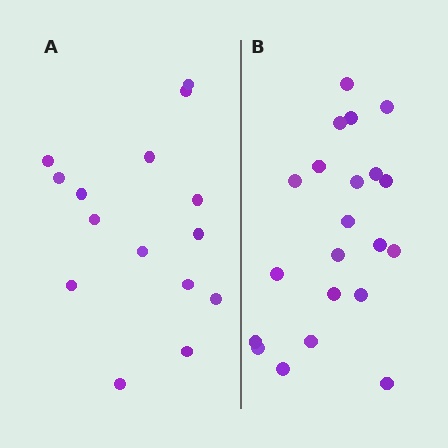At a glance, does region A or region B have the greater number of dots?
Region B (the right region) has more dots.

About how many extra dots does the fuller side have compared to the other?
Region B has about 6 more dots than region A.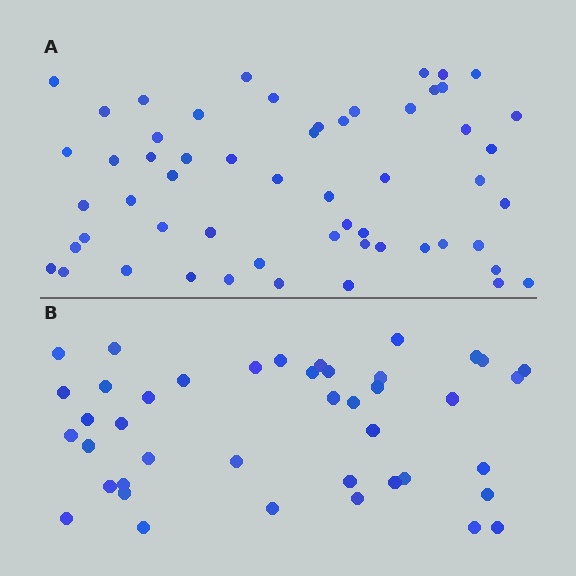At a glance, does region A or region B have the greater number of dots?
Region A (the top region) has more dots.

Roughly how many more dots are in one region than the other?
Region A has approximately 15 more dots than region B.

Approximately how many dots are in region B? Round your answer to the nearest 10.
About 40 dots. (The exact count is 42, which rounds to 40.)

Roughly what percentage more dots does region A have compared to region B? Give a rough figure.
About 35% more.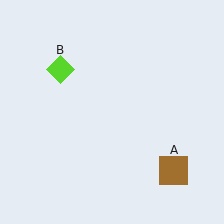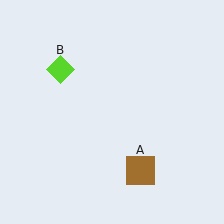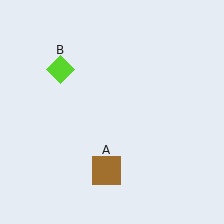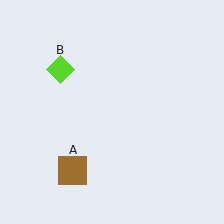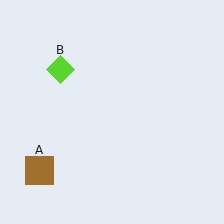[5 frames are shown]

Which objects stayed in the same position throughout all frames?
Lime diamond (object B) remained stationary.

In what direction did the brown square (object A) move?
The brown square (object A) moved left.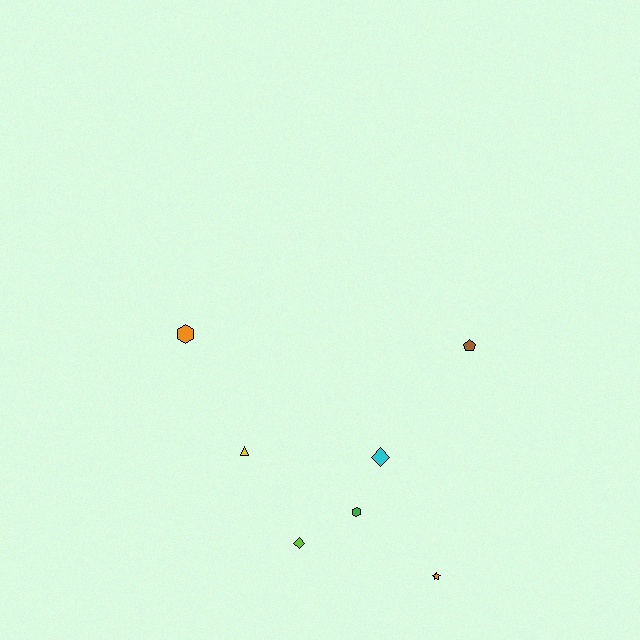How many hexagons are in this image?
There are 2 hexagons.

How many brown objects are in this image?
There is 1 brown object.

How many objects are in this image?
There are 7 objects.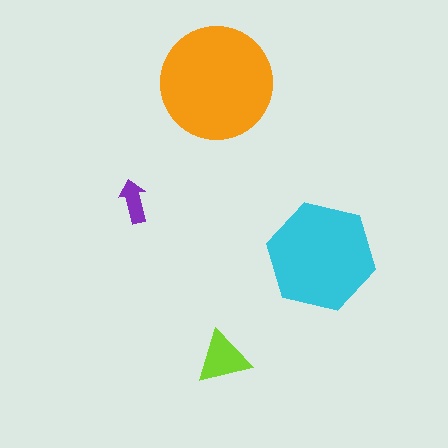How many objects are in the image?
There are 4 objects in the image.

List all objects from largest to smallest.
The orange circle, the cyan hexagon, the lime triangle, the purple arrow.